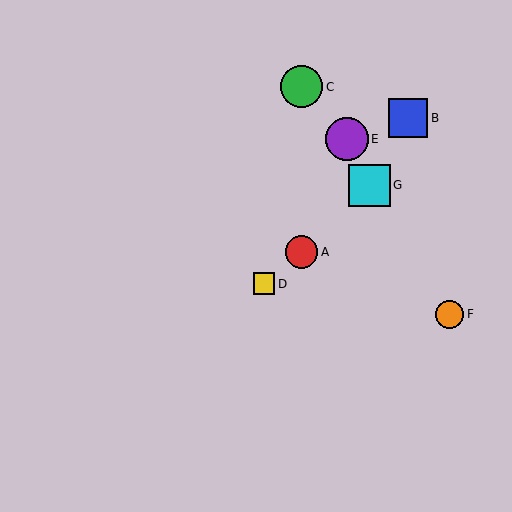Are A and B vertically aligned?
No, A is at x≈301 and B is at x≈408.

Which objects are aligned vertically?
Objects A, C are aligned vertically.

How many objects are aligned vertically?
2 objects (A, C) are aligned vertically.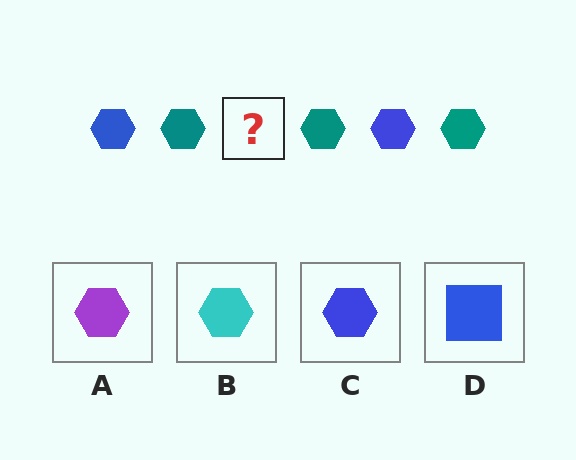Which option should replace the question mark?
Option C.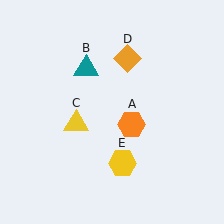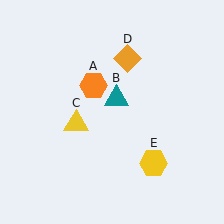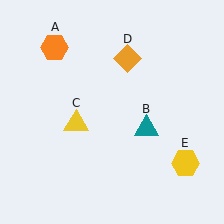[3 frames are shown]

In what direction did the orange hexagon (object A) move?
The orange hexagon (object A) moved up and to the left.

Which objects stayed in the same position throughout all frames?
Yellow triangle (object C) and orange diamond (object D) remained stationary.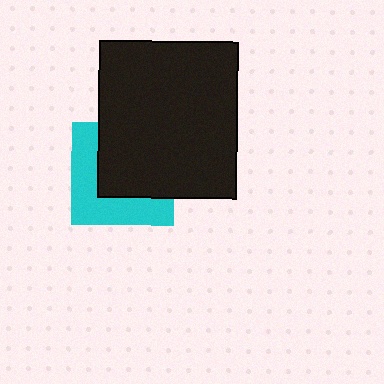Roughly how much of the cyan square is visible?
A small part of it is visible (roughly 44%).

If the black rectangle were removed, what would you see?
You would see the complete cyan square.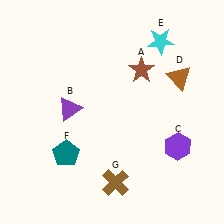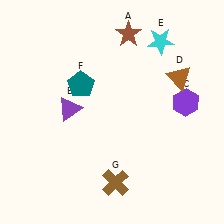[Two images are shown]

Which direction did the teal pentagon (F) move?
The teal pentagon (F) moved up.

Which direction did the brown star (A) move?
The brown star (A) moved up.